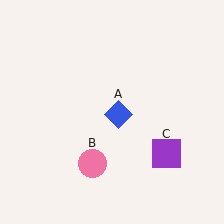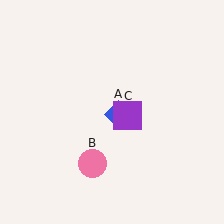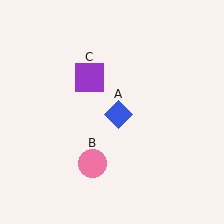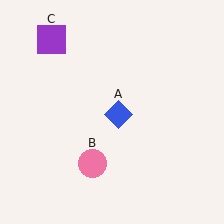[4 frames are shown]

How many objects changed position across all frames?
1 object changed position: purple square (object C).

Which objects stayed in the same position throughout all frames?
Blue diamond (object A) and pink circle (object B) remained stationary.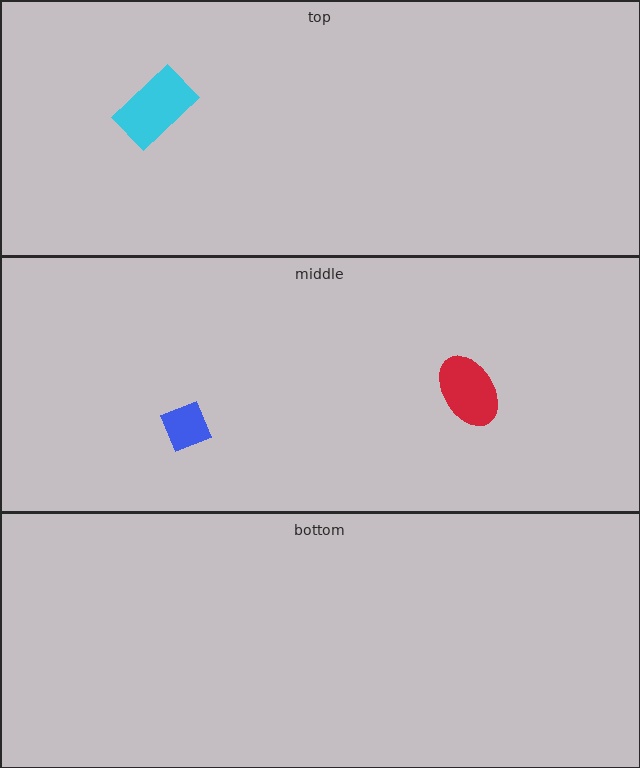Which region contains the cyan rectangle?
The top region.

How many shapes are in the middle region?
2.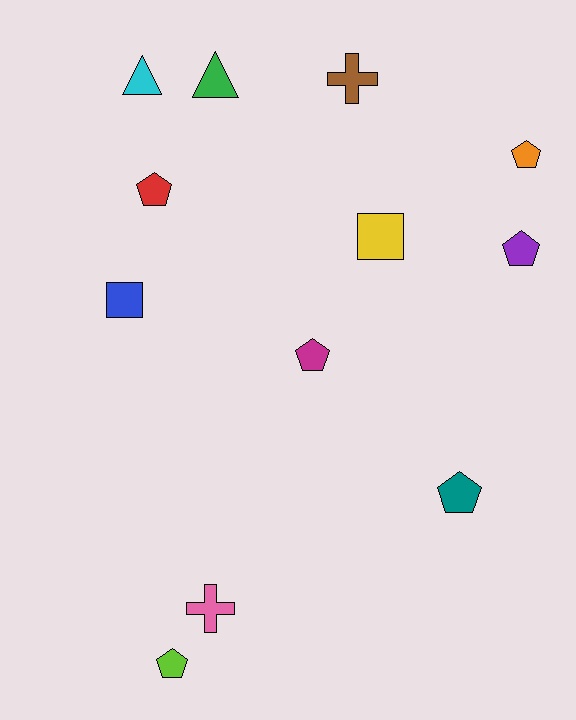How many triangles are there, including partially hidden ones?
There are 2 triangles.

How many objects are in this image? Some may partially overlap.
There are 12 objects.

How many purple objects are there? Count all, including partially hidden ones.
There is 1 purple object.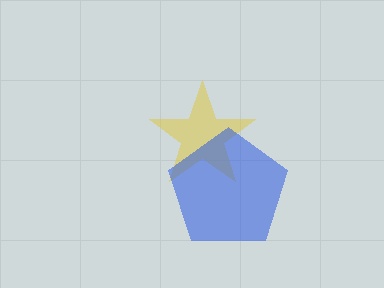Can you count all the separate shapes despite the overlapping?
Yes, there are 2 separate shapes.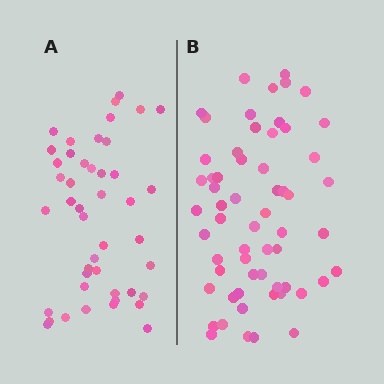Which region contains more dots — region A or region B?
Region B (the right region) has more dots.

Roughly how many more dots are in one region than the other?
Region B has approximately 15 more dots than region A.